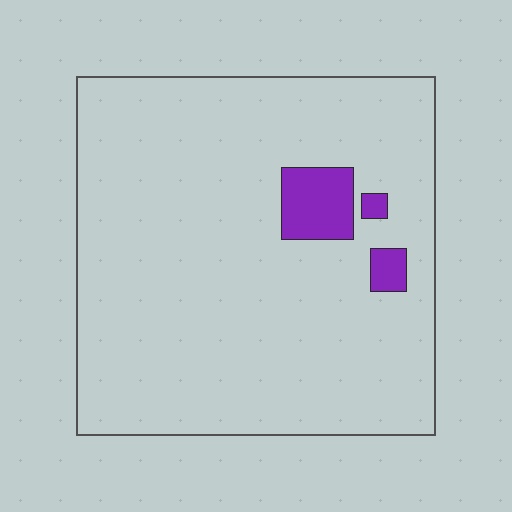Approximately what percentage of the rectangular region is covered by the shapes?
Approximately 5%.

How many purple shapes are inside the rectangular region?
3.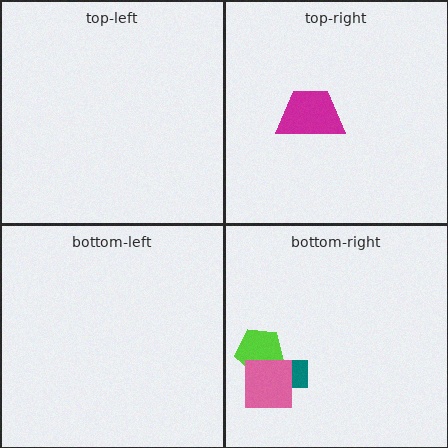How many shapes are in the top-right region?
1.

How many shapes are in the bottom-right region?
3.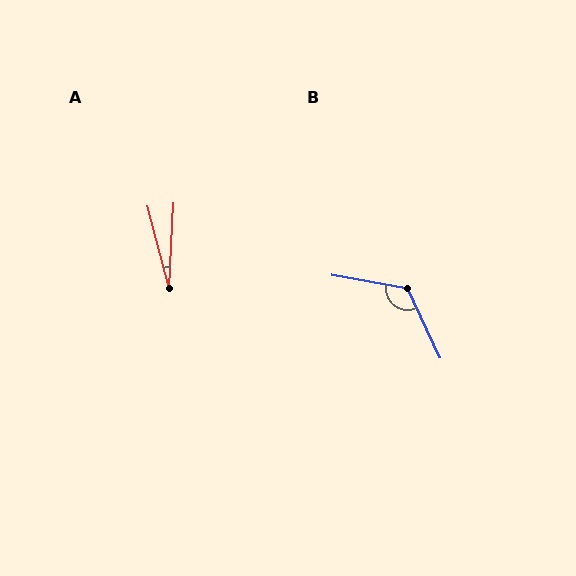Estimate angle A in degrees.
Approximately 17 degrees.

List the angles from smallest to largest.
A (17°), B (125°).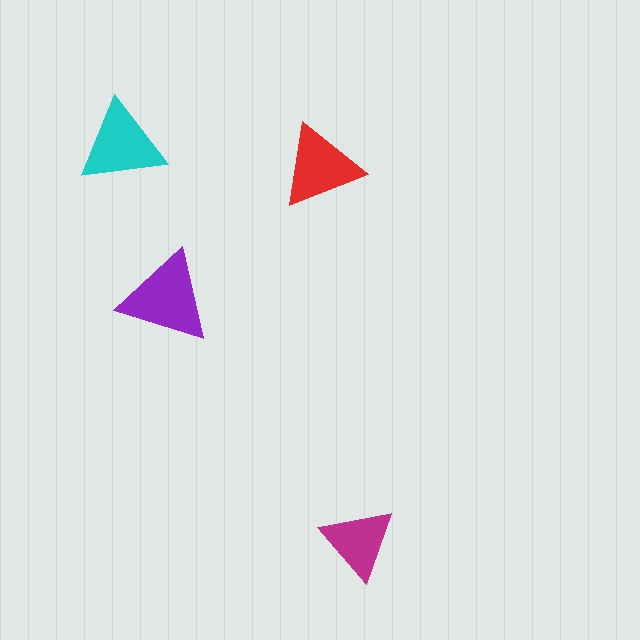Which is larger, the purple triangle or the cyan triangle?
The purple one.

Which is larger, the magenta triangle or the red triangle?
The red one.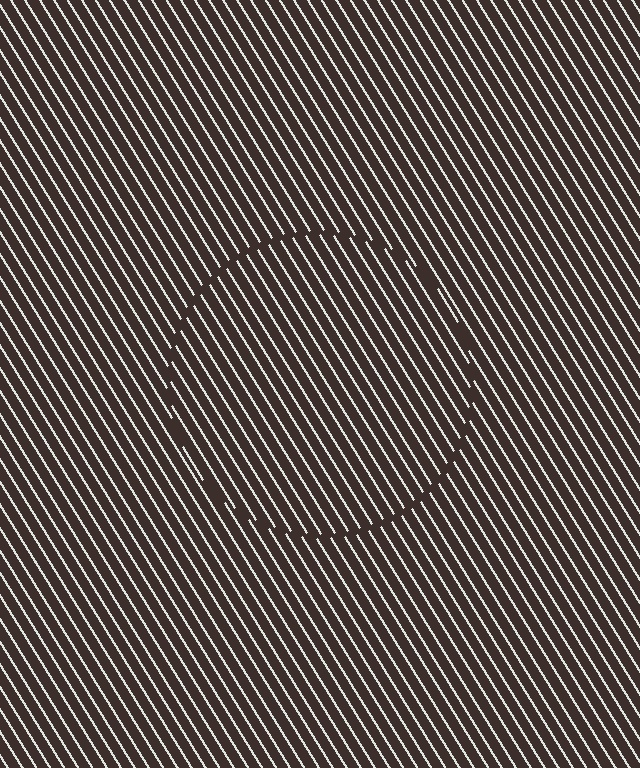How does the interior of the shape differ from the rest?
The interior of the shape contains the same grating, shifted by half a period — the contour is defined by the phase discontinuity where line-ends from the inner and outer gratings abut.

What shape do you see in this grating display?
An illusory circle. The interior of the shape contains the same grating, shifted by half a period — the contour is defined by the phase discontinuity where line-ends from the inner and outer gratings abut.